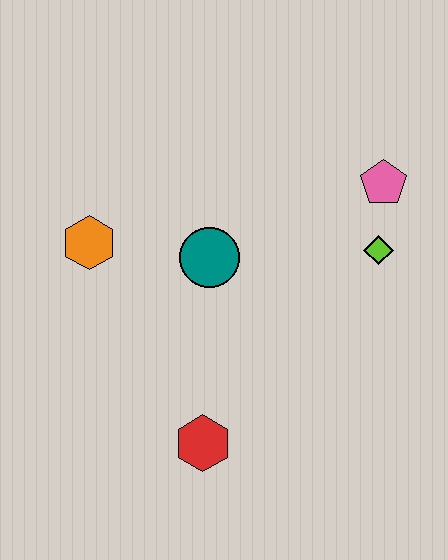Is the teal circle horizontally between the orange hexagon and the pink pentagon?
Yes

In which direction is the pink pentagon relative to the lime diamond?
The pink pentagon is above the lime diamond.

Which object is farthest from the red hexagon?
The pink pentagon is farthest from the red hexagon.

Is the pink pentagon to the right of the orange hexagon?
Yes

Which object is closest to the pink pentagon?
The lime diamond is closest to the pink pentagon.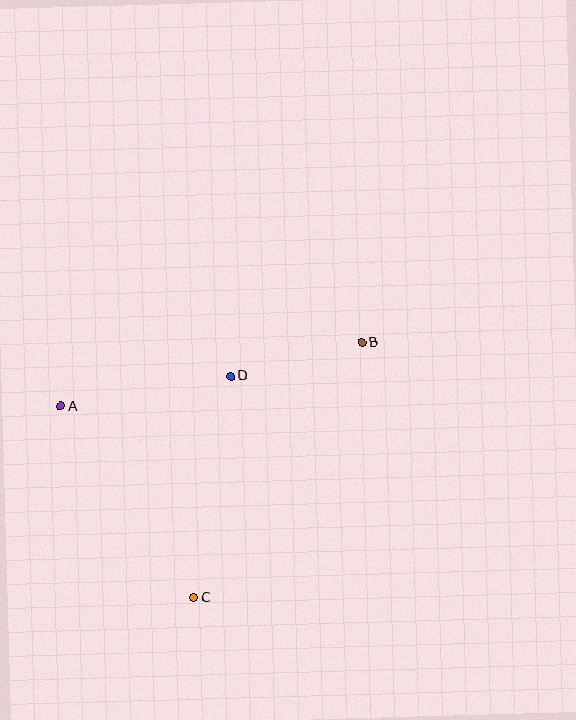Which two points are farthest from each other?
Points A and B are farthest from each other.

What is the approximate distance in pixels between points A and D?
The distance between A and D is approximately 173 pixels.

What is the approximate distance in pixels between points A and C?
The distance between A and C is approximately 232 pixels.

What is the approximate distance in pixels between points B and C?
The distance between B and C is approximately 306 pixels.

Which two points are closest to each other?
Points B and D are closest to each other.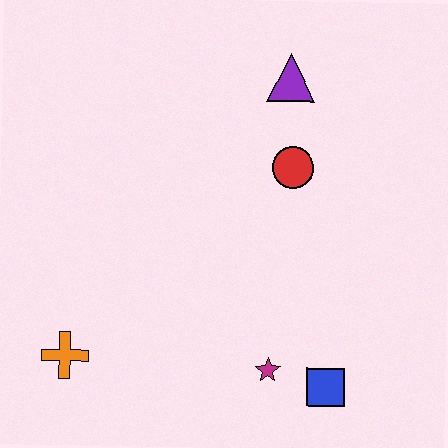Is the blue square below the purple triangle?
Yes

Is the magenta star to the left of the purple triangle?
Yes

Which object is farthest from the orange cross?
The purple triangle is farthest from the orange cross.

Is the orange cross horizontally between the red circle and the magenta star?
No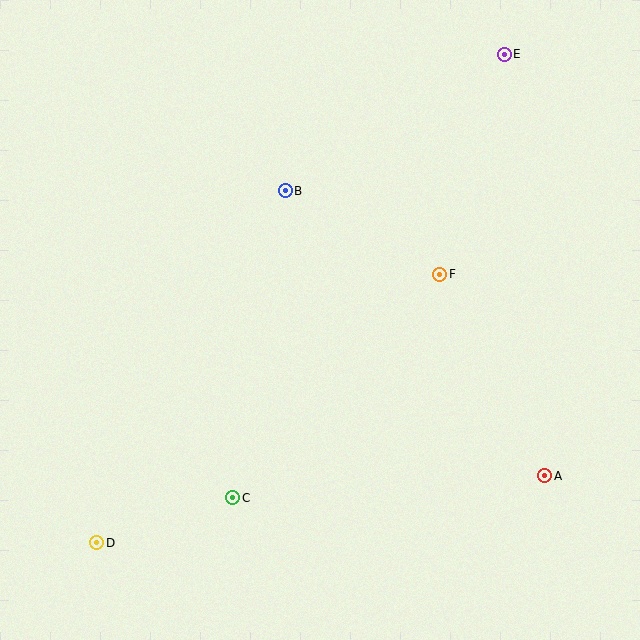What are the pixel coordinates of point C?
Point C is at (233, 498).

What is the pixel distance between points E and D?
The distance between E and D is 636 pixels.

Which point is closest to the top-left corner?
Point B is closest to the top-left corner.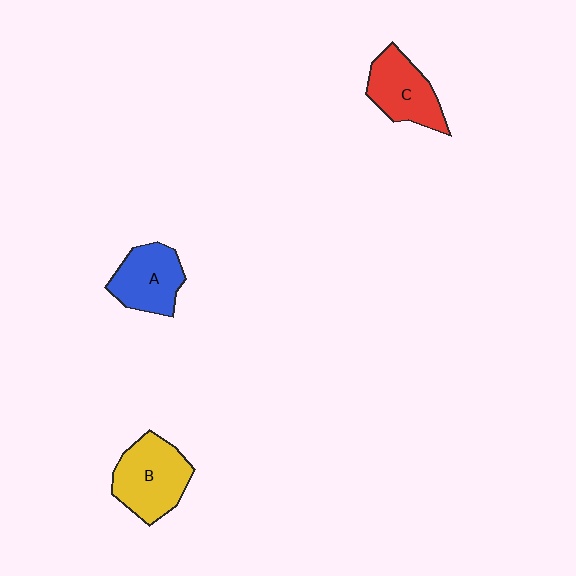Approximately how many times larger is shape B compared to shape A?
Approximately 1.2 times.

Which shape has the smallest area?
Shape A (blue).